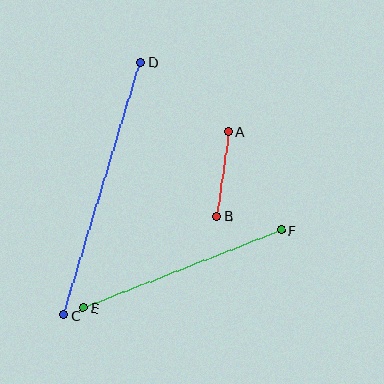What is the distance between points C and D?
The distance is approximately 264 pixels.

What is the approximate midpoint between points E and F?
The midpoint is at approximately (182, 269) pixels.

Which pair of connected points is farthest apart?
Points C and D are farthest apart.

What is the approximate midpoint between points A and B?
The midpoint is at approximately (223, 174) pixels.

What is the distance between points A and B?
The distance is approximately 86 pixels.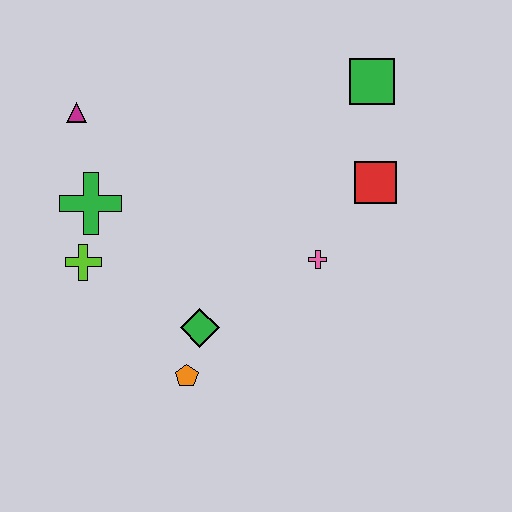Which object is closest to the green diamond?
The orange pentagon is closest to the green diamond.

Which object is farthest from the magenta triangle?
The red square is farthest from the magenta triangle.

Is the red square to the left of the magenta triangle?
No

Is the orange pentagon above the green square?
No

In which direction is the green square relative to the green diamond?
The green square is above the green diamond.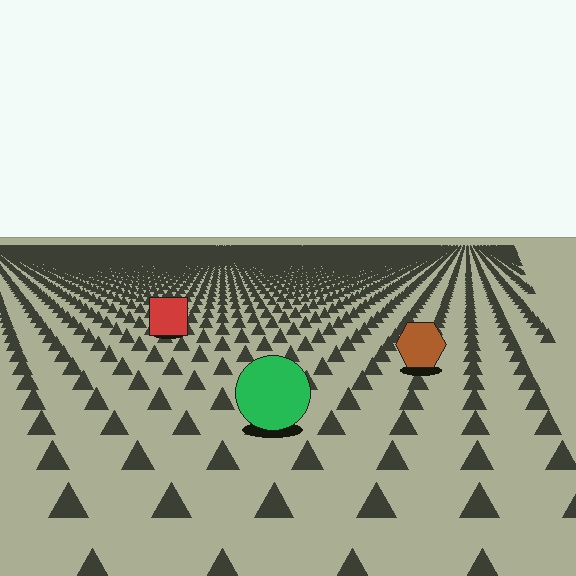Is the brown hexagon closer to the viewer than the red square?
Yes. The brown hexagon is closer — you can tell from the texture gradient: the ground texture is coarser near it.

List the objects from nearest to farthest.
From nearest to farthest: the green circle, the brown hexagon, the red square.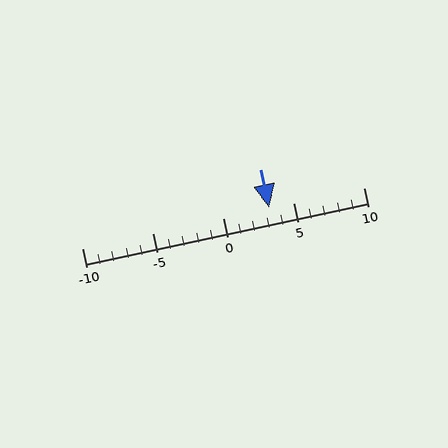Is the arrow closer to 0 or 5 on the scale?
The arrow is closer to 5.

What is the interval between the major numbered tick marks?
The major tick marks are spaced 5 units apart.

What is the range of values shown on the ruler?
The ruler shows values from -10 to 10.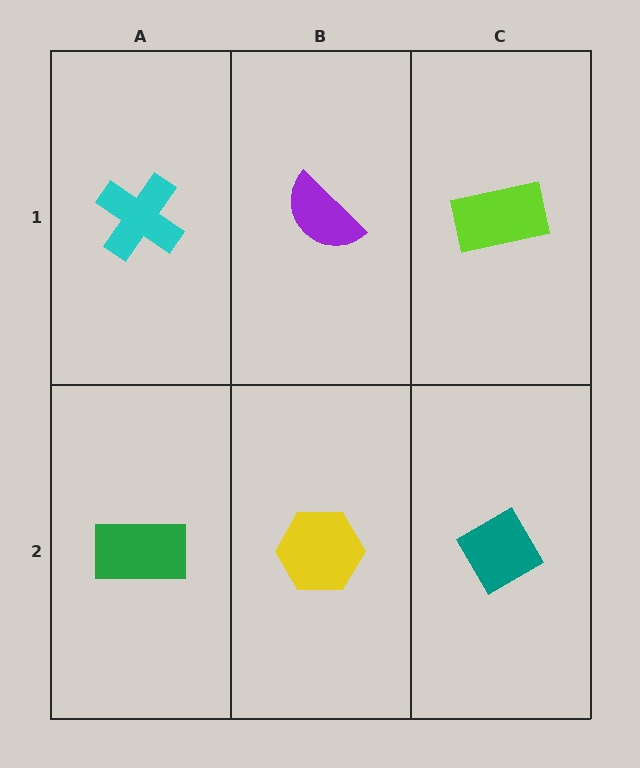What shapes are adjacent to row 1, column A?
A green rectangle (row 2, column A), a purple semicircle (row 1, column B).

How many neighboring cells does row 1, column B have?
3.